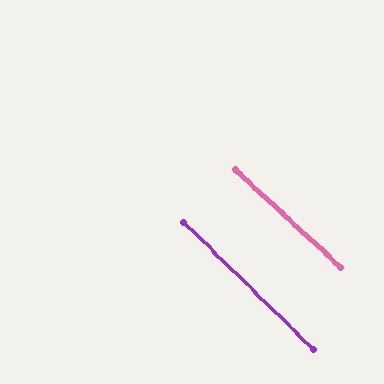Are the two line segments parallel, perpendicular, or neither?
Parallel — their directions differ by only 1.9°.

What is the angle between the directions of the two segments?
Approximately 2 degrees.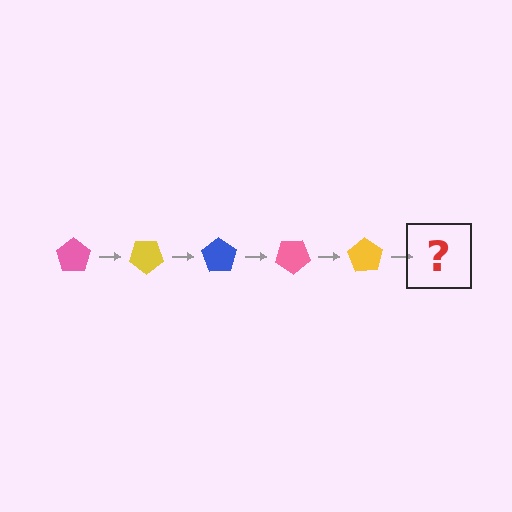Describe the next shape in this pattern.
It should be a blue pentagon, rotated 175 degrees from the start.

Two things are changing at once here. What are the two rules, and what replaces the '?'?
The two rules are that it rotates 35 degrees each step and the color cycles through pink, yellow, and blue. The '?' should be a blue pentagon, rotated 175 degrees from the start.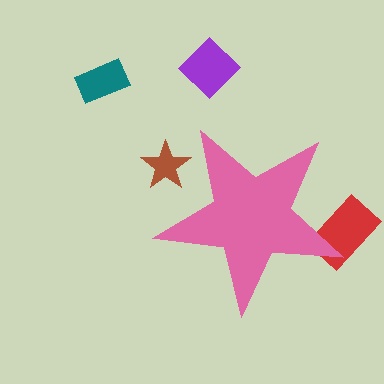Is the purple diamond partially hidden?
No, the purple diamond is fully visible.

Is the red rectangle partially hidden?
Yes, the red rectangle is partially hidden behind the pink star.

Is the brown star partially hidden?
Yes, the brown star is partially hidden behind the pink star.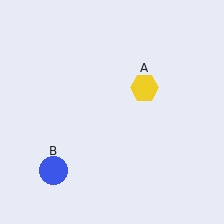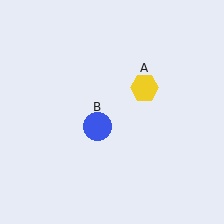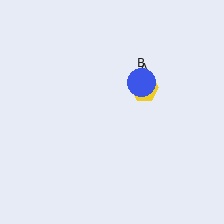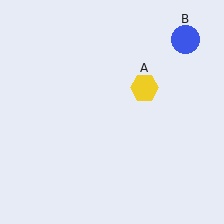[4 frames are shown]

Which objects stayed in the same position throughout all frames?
Yellow hexagon (object A) remained stationary.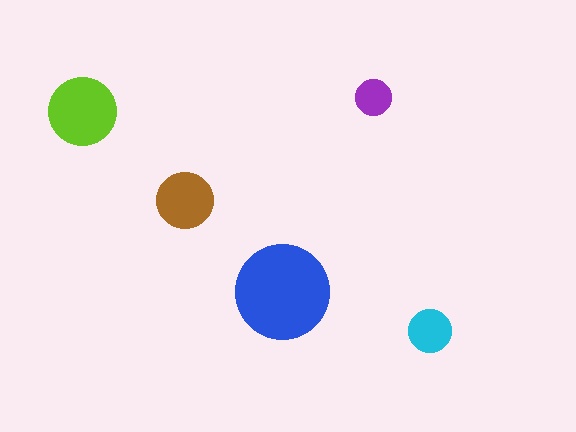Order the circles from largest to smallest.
the blue one, the lime one, the brown one, the cyan one, the purple one.